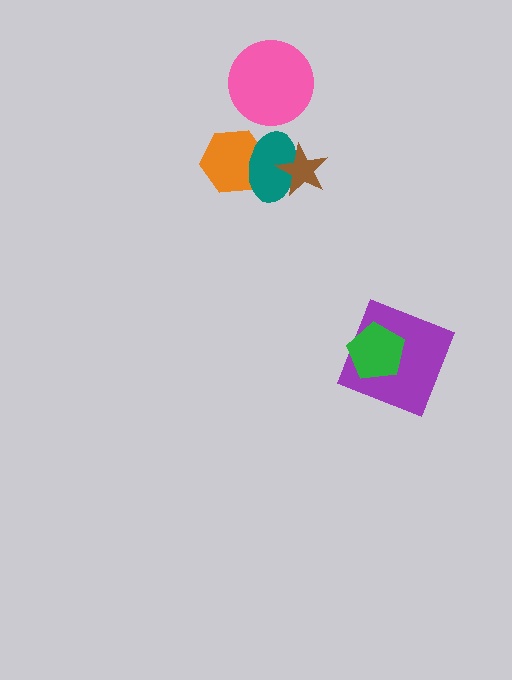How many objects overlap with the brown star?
1 object overlaps with the brown star.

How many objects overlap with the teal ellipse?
2 objects overlap with the teal ellipse.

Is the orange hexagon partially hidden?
Yes, it is partially covered by another shape.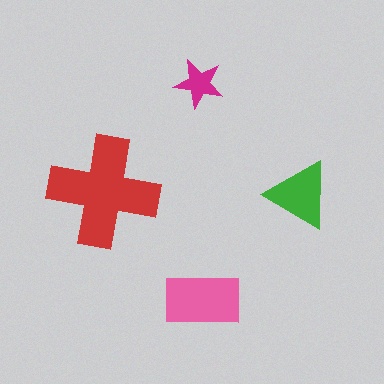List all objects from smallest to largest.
The magenta star, the green triangle, the pink rectangle, the red cross.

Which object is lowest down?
The pink rectangle is bottommost.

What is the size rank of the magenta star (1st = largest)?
4th.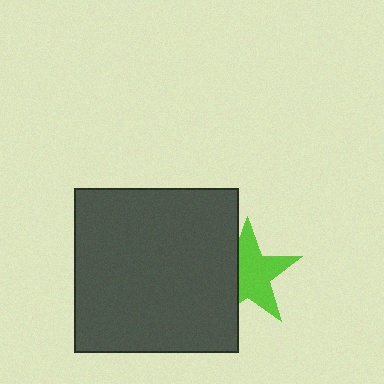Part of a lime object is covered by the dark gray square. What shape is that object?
It is a star.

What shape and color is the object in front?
The object in front is a dark gray square.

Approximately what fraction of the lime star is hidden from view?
Roughly 36% of the lime star is hidden behind the dark gray square.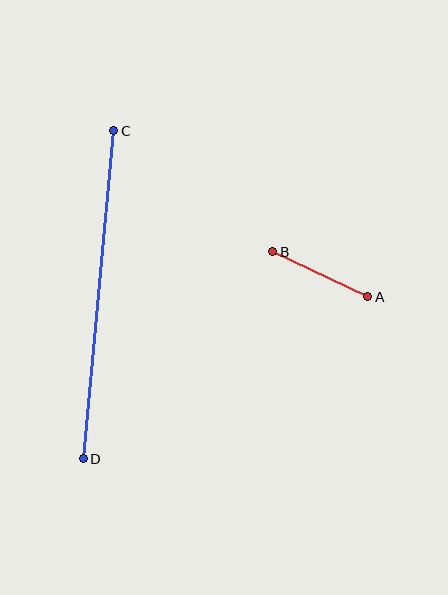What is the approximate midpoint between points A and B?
The midpoint is at approximately (320, 274) pixels.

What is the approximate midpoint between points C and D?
The midpoint is at approximately (98, 295) pixels.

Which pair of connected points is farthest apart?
Points C and D are farthest apart.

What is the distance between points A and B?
The distance is approximately 105 pixels.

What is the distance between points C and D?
The distance is approximately 330 pixels.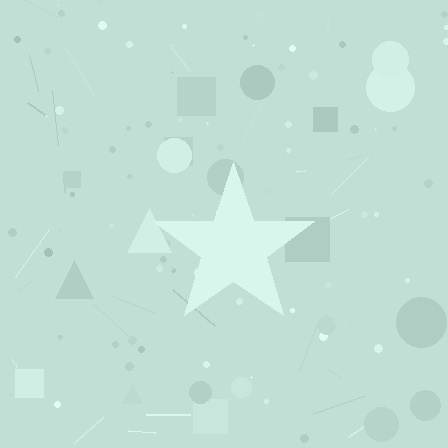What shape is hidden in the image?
A star is hidden in the image.